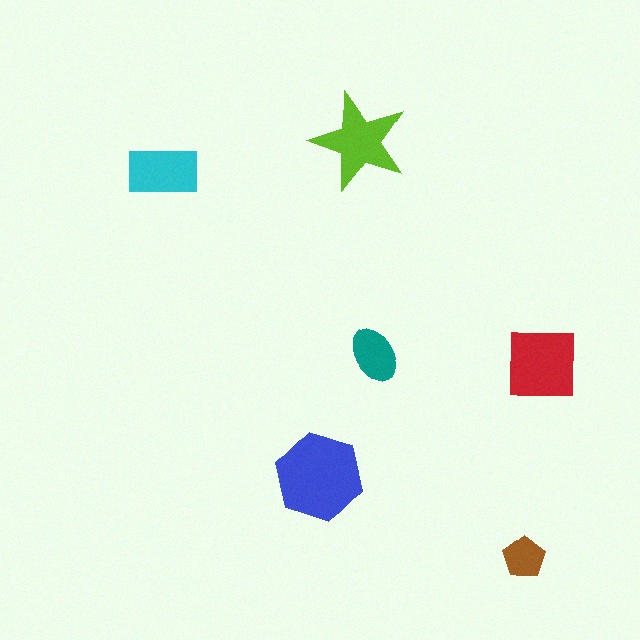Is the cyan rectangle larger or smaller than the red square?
Smaller.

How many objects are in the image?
There are 6 objects in the image.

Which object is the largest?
The blue hexagon.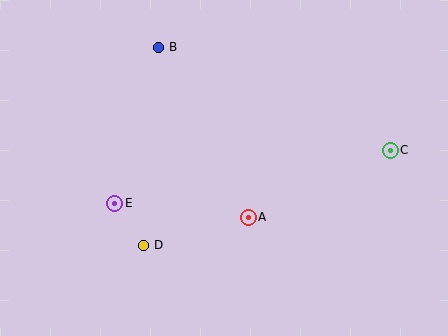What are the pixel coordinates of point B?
Point B is at (159, 47).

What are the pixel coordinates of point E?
Point E is at (115, 203).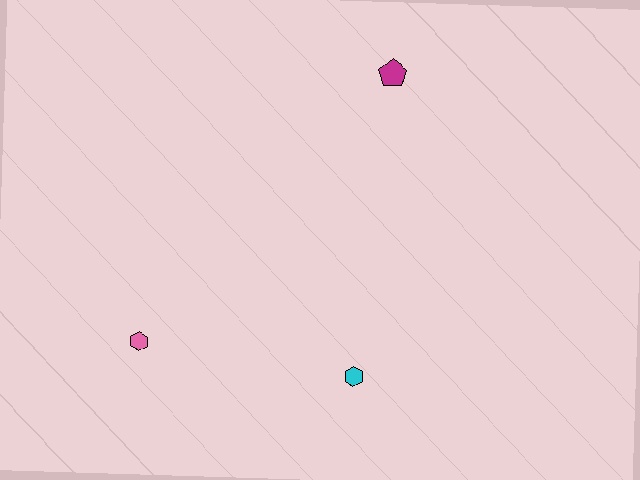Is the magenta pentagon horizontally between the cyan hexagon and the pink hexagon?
No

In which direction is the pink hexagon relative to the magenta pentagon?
The pink hexagon is below the magenta pentagon.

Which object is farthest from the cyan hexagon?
The magenta pentagon is farthest from the cyan hexagon.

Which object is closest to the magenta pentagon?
The cyan hexagon is closest to the magenta pentagon.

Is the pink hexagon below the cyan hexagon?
No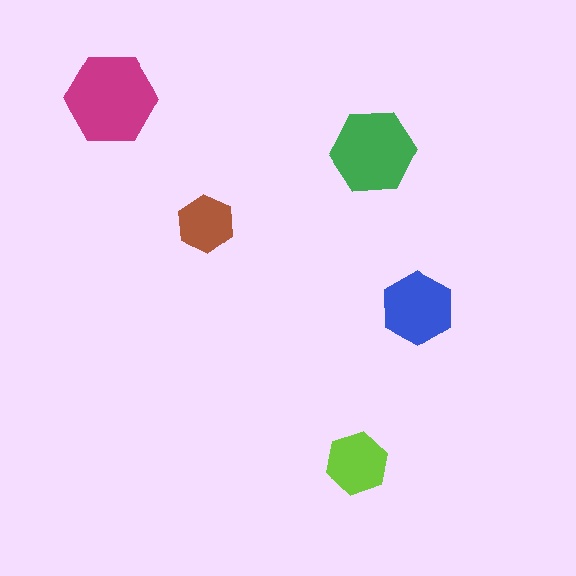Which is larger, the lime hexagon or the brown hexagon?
The lime one.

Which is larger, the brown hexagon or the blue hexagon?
The blue one.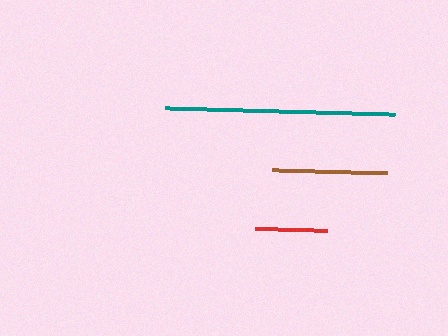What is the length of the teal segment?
The teal segment is approximately 230 pixels long.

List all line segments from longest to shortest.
From longest to shortest: teal, brown, red.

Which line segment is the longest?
The teal line is the longest at approximately 230 pixels.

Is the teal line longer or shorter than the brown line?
The teal line is longer than the brown line.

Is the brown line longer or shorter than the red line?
The brown line is longer than the red line.